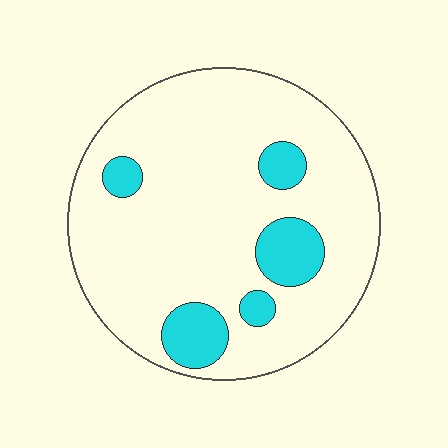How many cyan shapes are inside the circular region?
5.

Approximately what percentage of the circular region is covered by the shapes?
Approximately 15%.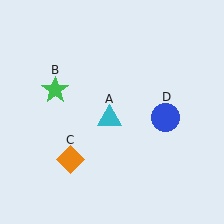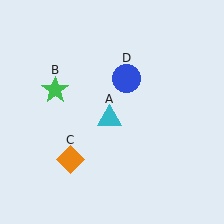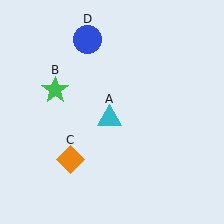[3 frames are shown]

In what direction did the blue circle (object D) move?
The blue circle (object D) moved up and to the left.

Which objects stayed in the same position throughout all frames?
Cyan triangle (object A) and green star (object B) and orange diamond (object C) remained stationary.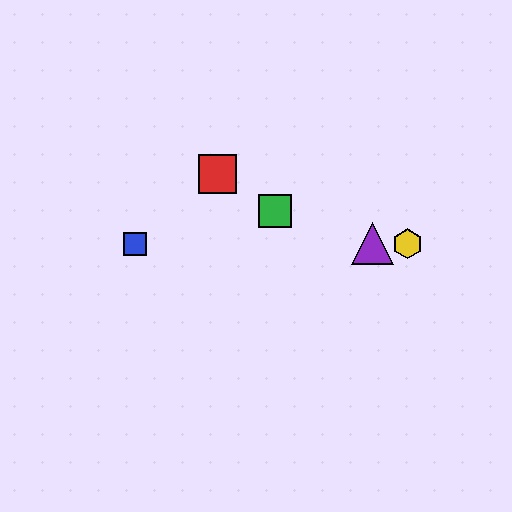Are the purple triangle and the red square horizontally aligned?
No, the purple triangle is at y≈244 and the red square is at y≈174.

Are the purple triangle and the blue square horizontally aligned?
Yes, both are at y≈244.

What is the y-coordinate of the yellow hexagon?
The yellow hexagon is at y≈244.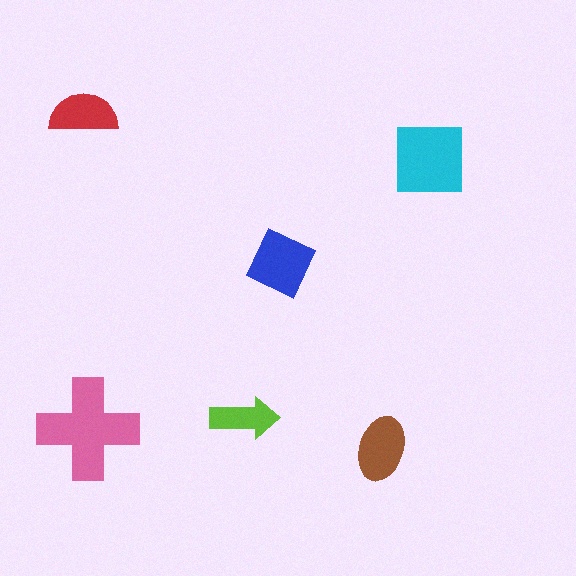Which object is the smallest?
The lime arrow.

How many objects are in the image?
There are 6 objects in the image.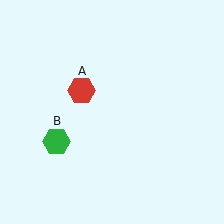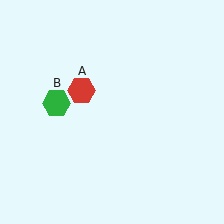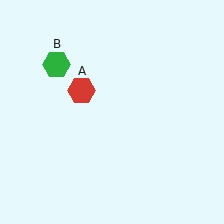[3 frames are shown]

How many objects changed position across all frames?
1 object changed position: green hexagon (object B).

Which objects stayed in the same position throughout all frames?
Red hexagon (object A) remained stationary.